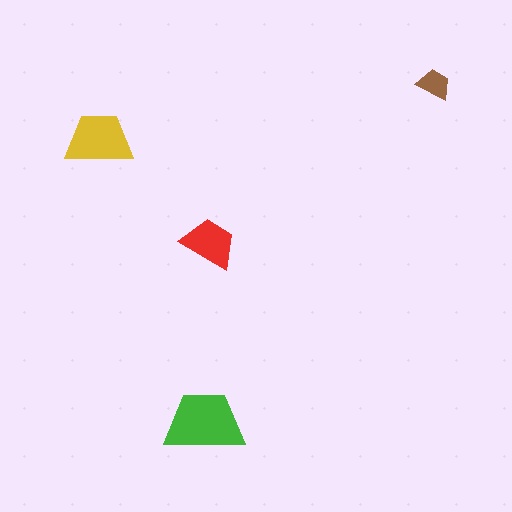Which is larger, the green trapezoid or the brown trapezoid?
The green one.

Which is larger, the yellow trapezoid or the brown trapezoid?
The yellow one.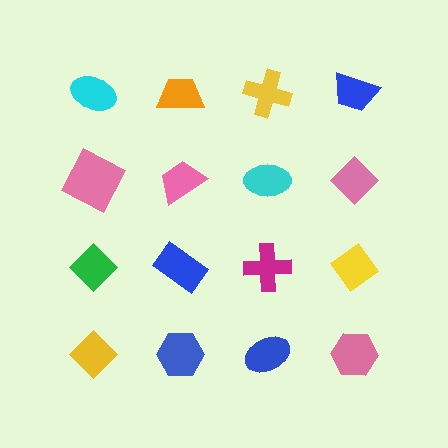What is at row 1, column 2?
An orange trapezoid.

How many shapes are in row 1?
4 shapes.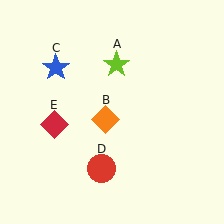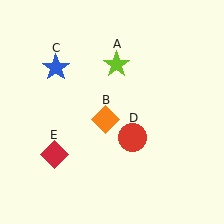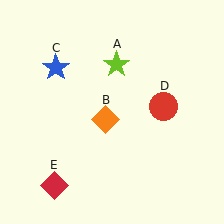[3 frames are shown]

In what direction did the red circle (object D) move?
The red circle (object D) moved up and to the right.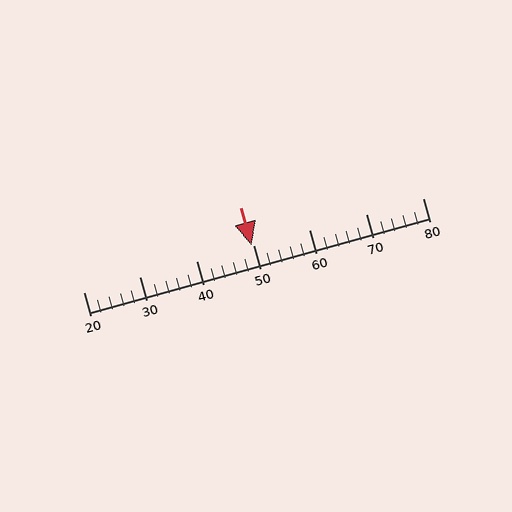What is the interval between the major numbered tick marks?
The major tick marks are spaced 10 units apart.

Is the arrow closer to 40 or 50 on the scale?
The arrow is closer to 50.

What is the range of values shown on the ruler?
The ruler shows values from 20 to 80.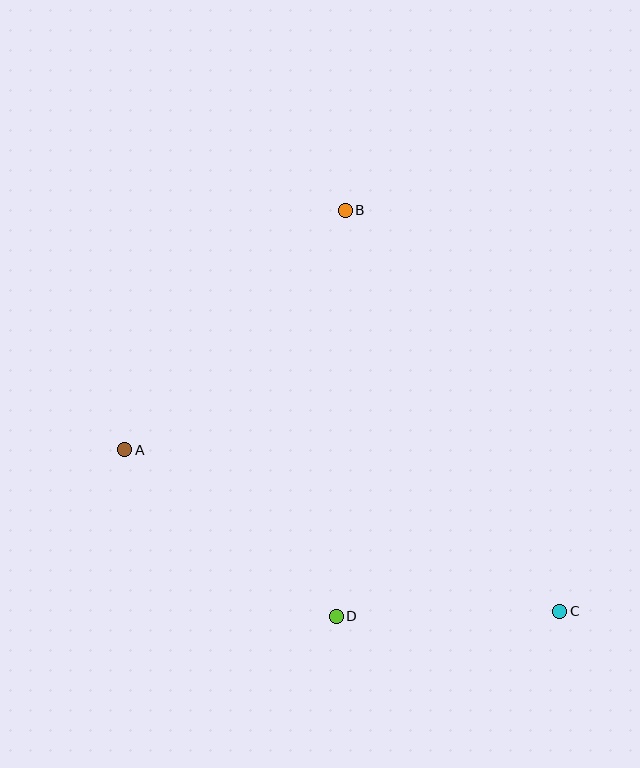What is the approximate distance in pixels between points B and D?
The distance between B and D is approximately 406 pixels.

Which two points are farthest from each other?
Points A and C are farthest from each other.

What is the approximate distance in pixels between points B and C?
The distance between B and C is approximately 455 pixels.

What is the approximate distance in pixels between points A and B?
The distance between A and B is approximately 326 pixels.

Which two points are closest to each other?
Points C and D are closest to each other.